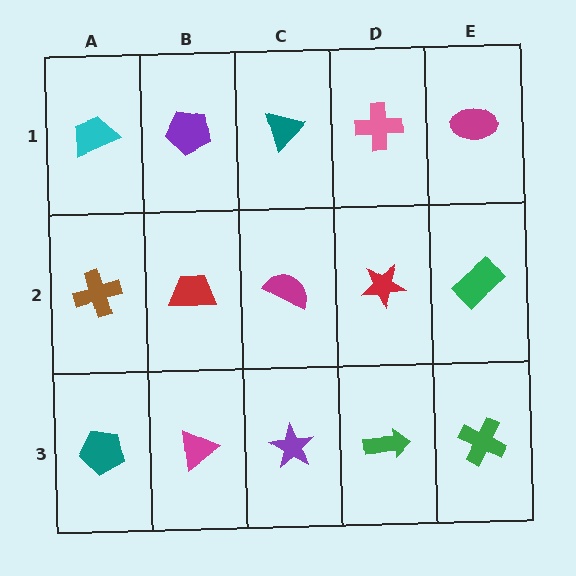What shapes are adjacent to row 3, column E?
A green rectangle (row 2, column E), a green arrow (row 3, column D).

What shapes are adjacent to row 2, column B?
A purple pentagon (row 1, column B), a magenta triangle (row 3, column B), a brown cross (row 2, column A), a magenta semicircle (row 2, column C).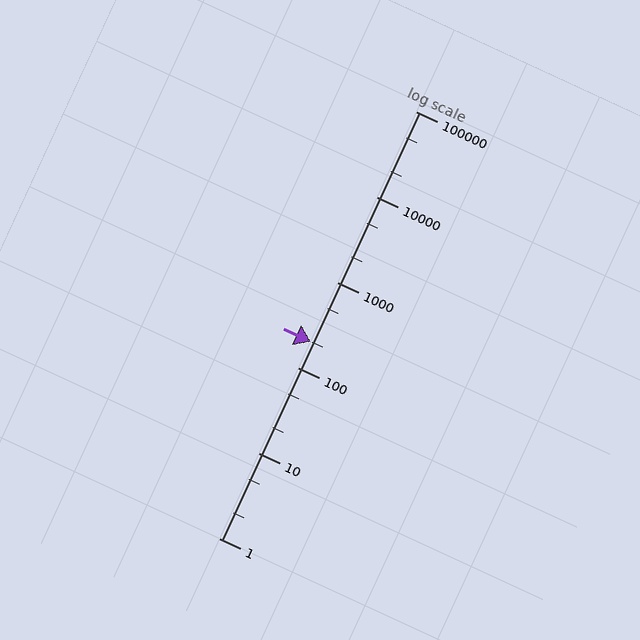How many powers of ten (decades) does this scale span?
The scale spans 5 decades, from 1 to 100000.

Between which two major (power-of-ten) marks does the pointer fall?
The pointer is between 100 and 1000.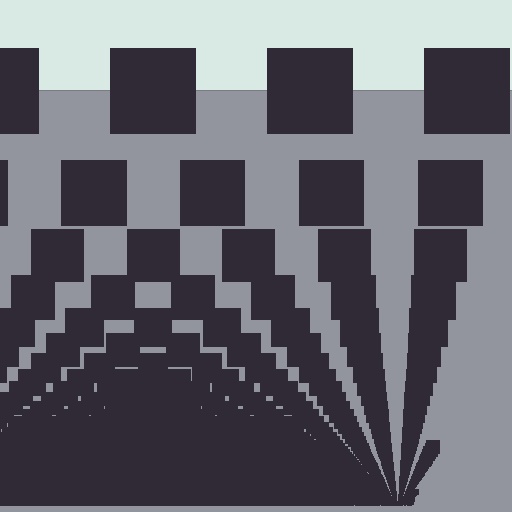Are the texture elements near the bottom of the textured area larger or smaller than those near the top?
Smaller. The gradient is inverted — elements near the bottom are smaller and denser.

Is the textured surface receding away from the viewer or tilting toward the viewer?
The surface appears to tilt toward the viewer. Texture elements get larger and sparser toward the top.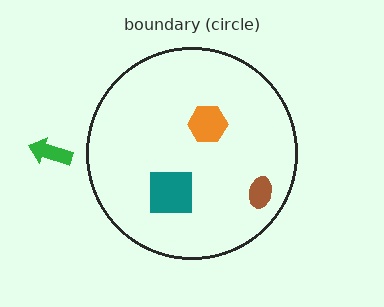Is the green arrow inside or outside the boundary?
Outside.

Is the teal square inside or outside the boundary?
Inside.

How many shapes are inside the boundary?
3 inside, 1 outside.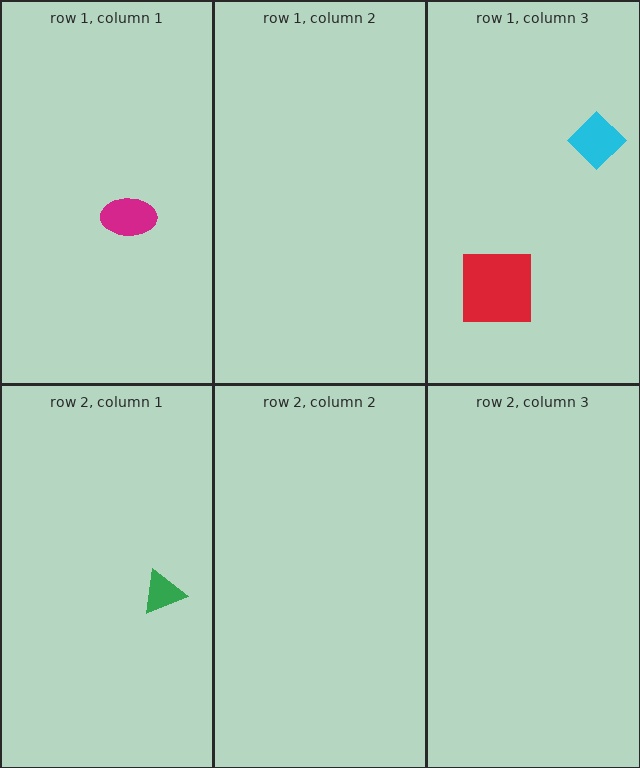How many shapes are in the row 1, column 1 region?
1.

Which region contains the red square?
The row 1, column 3 region.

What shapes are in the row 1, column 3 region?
The cyan diamond, the red square.